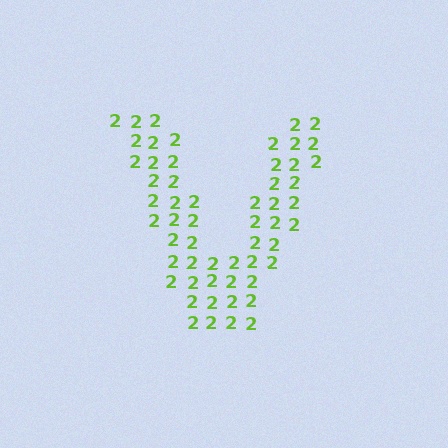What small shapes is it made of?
It is made of small digit 2's.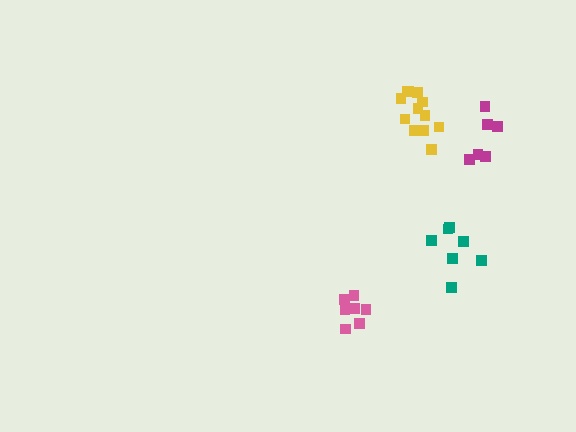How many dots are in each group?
Group 1: 12 dots, Group 2: 6 dots, Group 3: 7 dots, Group 4: 7 dots (32 total).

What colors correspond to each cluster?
The clusters are colored: yellow, magenta, pink, teal.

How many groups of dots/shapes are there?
There are 4 groups.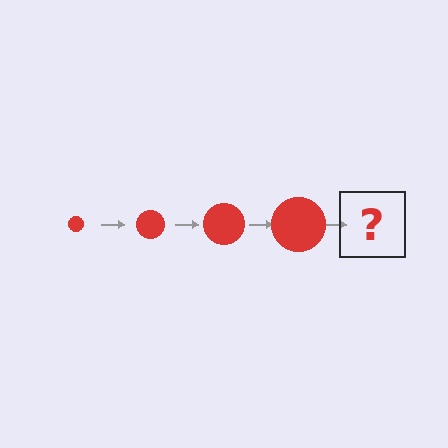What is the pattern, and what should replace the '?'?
The pattern is that the circle gets progressively larger each step. The '?' should be a red circle, larger than the previous one.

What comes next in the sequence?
The next element should be a red circle, larger than the previous one.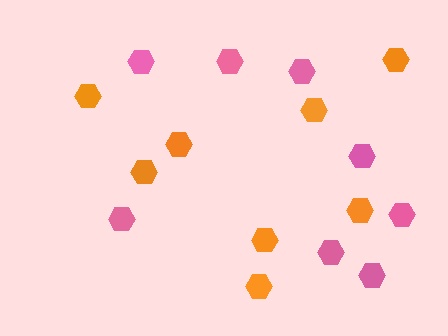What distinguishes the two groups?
There are 2 groups: one group of pink hexagons (8) and one group of orange hexagons (8).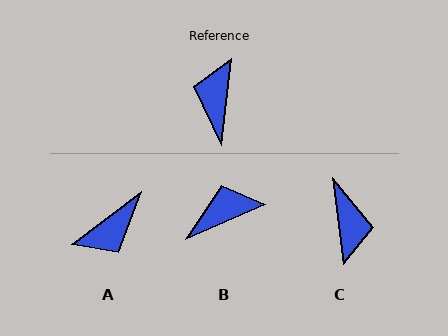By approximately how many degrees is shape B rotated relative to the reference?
Approximately 60 degrees clockwise.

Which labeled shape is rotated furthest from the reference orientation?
C, about 167 degrees away.